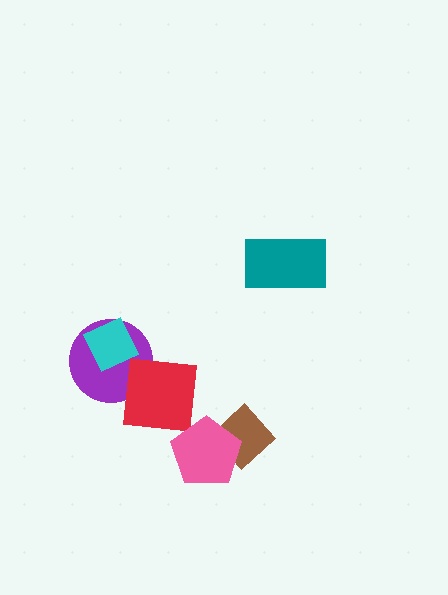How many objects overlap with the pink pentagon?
2 objects overlap with the pink pentagon.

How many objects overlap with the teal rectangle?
0 objects overlap with the teal rectangle.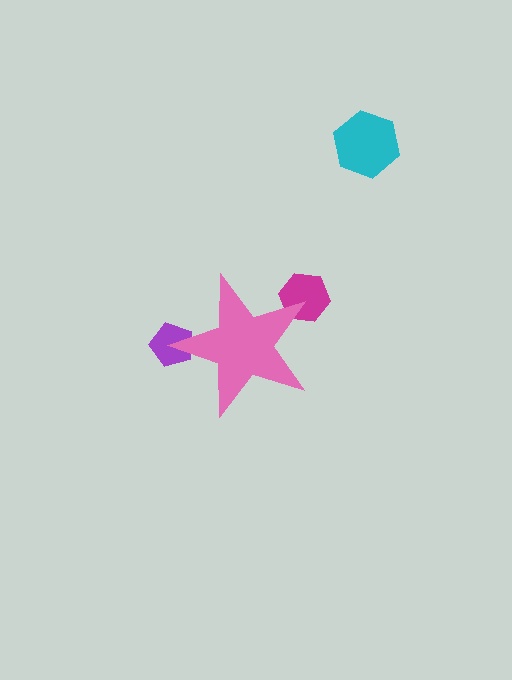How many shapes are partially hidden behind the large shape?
2 shapes are partially hidden.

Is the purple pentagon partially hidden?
Yes, the purple pentagon is partially hidden behind the pink star.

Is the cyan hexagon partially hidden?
No, the cyan hexagon is fully visible.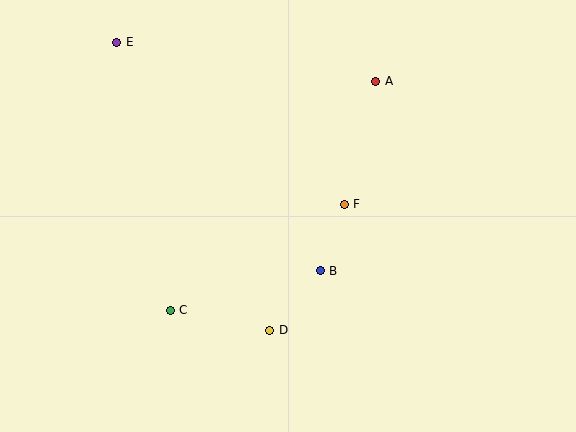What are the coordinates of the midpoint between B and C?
The midpoint between B and C is at (245, 291).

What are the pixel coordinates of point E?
Point E is at (117, 42).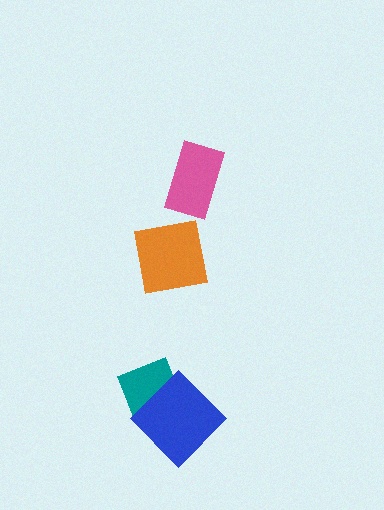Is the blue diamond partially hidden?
No, no other shape covers it.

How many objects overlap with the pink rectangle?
0 objects overlap with the pink rectangle.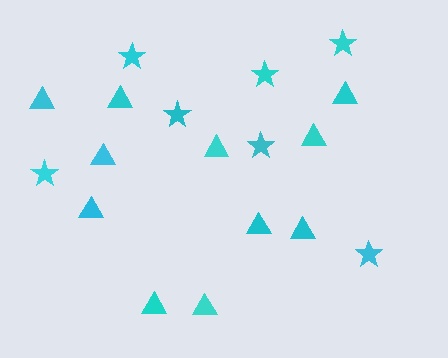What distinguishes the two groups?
There are 2 groups: one group of stars (7) and one group of triangles (11).